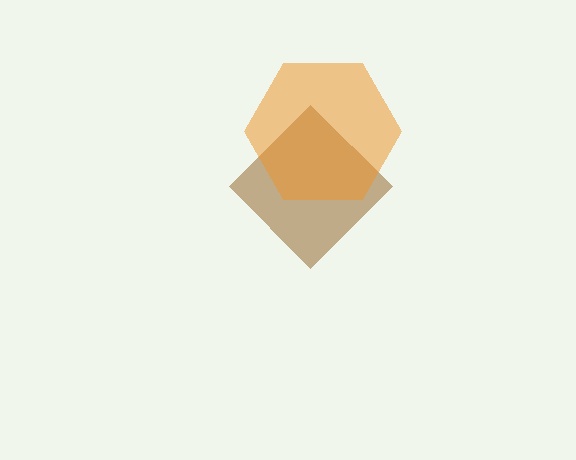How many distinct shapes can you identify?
There are 2 distinct shapes: a brown diamond, an orange hexagon.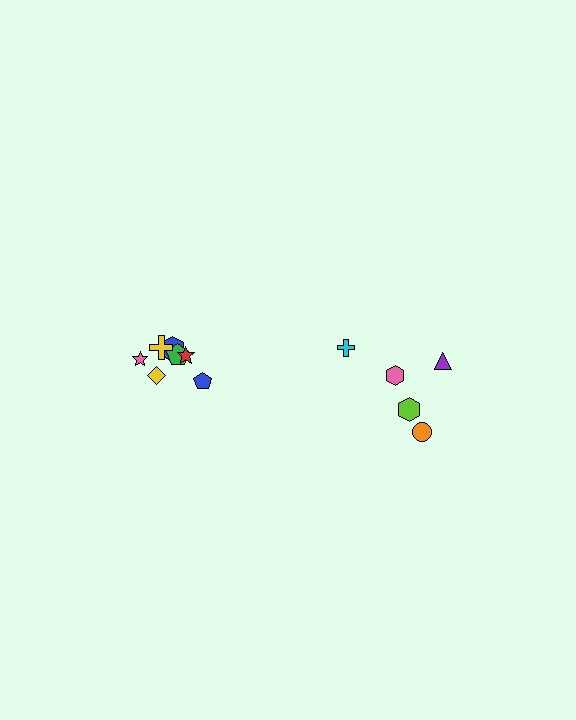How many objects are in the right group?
There are 5 objects.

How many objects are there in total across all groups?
There are 12 objects.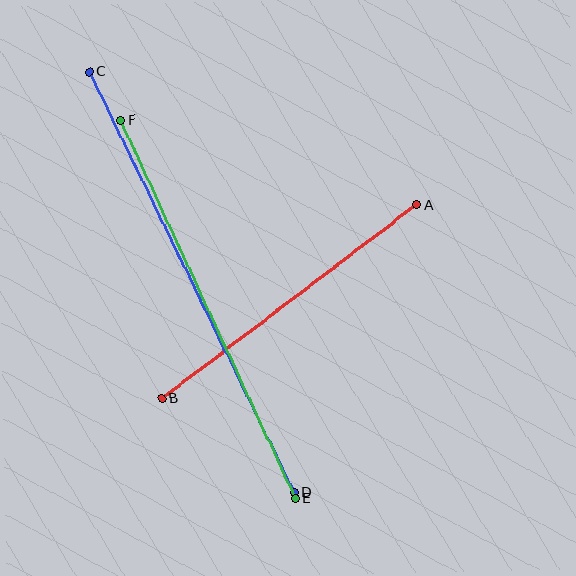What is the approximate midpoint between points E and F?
The midpoint is at approximately (208, 309) pixels.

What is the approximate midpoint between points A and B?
The midpoint is at approximately (289, 302) pixels.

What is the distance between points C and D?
The distance is approximately 468 pixels.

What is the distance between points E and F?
The distance is approximately 416 pixels.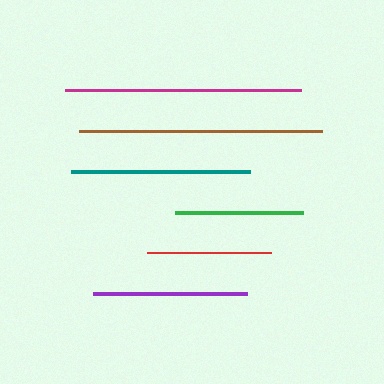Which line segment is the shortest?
The red line is the shortest at approximately 124 pixels.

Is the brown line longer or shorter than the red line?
The brown line is longer than the red line.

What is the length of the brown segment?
The brown segment is approximately 243 pixels long.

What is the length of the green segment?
The green segment is approximately 128 pixels long.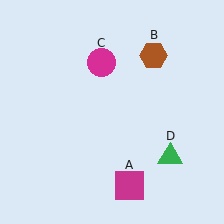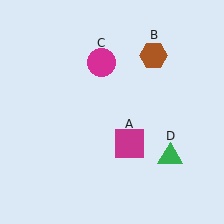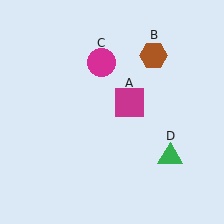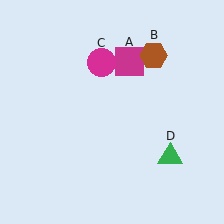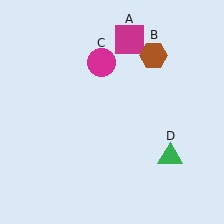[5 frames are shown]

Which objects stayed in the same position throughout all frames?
Brown hexagon (object B) and magenta circle (object C) and green triangle (object D) remained stationary.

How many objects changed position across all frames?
1 object changed position: magenta square (object A).